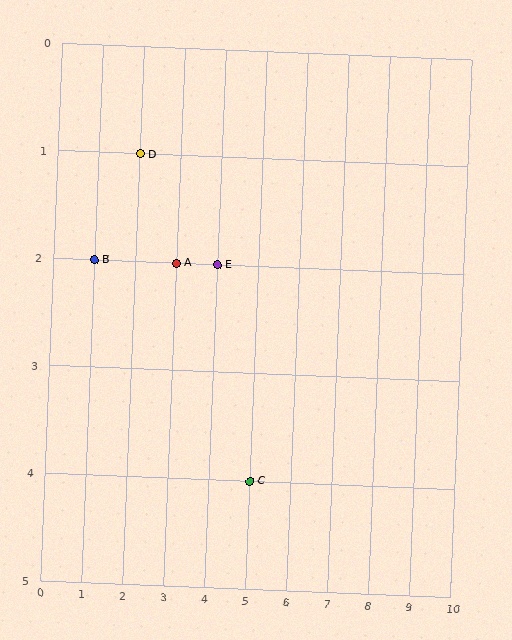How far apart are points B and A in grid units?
Points B and A are 2 columns apart.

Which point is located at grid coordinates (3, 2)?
Point A is at (3, 2).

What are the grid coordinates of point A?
Point A is at grid coordinates (3, 2).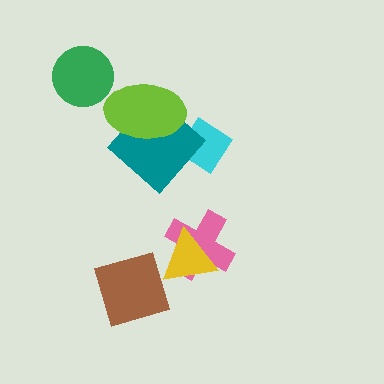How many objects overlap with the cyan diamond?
1 object overlaps with the cyan diamond.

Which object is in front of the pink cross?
The yellow triangle is in front of the pink cross.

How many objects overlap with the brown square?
0 objects overlap with the brown square.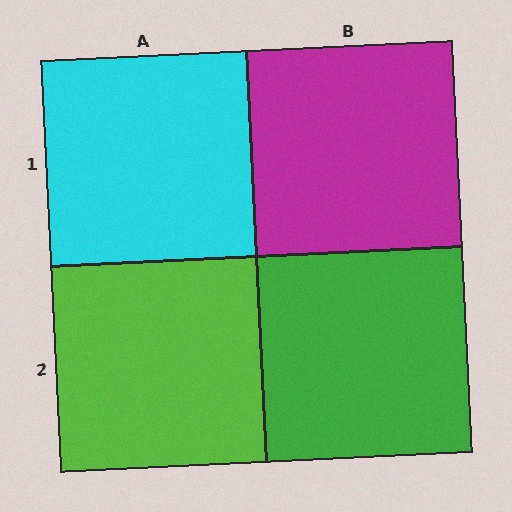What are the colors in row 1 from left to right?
Cyan, magenta.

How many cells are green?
1 cell is green.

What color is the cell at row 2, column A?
Lime.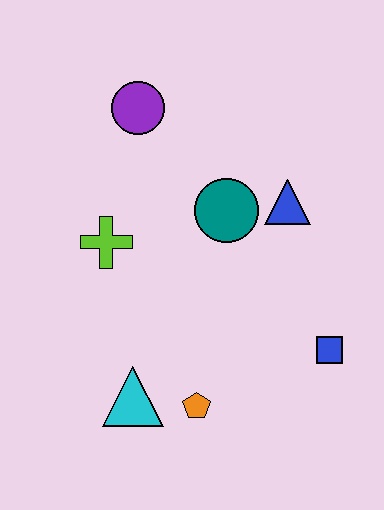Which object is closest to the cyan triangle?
The orange pentagon is closest to the cyan triangle.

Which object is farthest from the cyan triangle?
The purple circle is farthest from the cyan triangle.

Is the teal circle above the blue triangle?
No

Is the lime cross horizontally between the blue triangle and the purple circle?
No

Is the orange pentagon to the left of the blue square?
Yes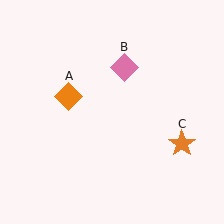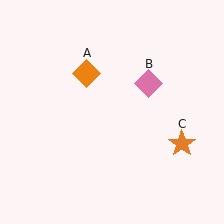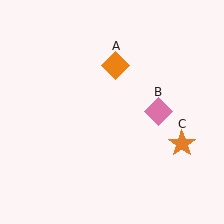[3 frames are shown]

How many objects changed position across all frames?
2 objects changed position: orange diamond (object A), pink diamond (object B).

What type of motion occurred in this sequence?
The orange diamond (object A), pink diamond (object B) rotated clockwise around the center of the scene.